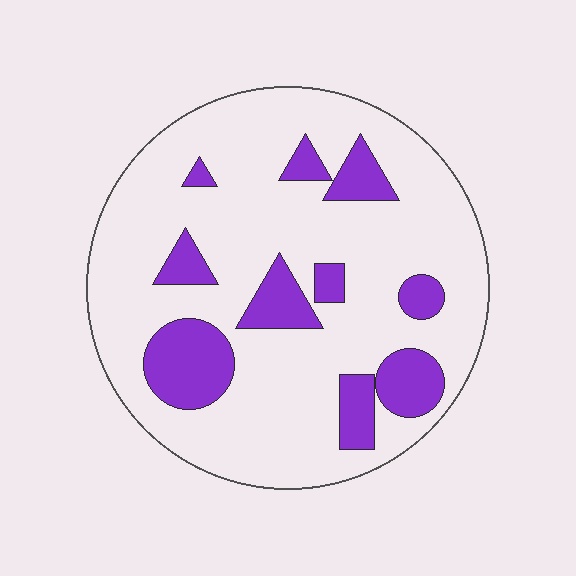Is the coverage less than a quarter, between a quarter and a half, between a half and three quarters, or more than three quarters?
Less than a quarter.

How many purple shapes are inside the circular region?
10.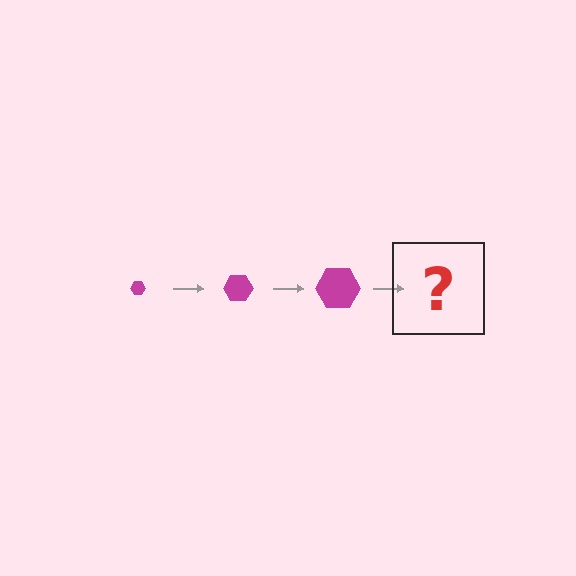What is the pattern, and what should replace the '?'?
The pattern is that the hexagon gets progressively larger each step. The '?' should be a magenta hexagon, larger than the previous one.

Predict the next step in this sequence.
The next step is a magenta hexagon, larger than the previous one.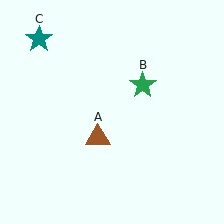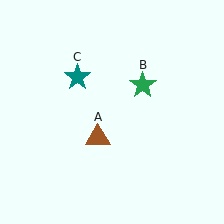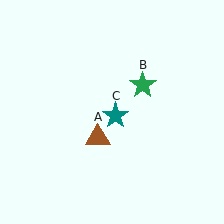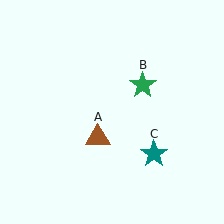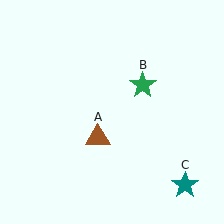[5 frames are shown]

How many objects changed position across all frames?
1 object changed position: teal star (object C).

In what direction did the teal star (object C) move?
The teal star (object C) moved down and to the right.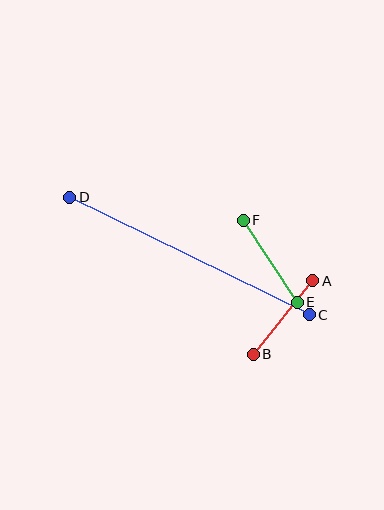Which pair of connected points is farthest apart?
Points C and D are farthest apart.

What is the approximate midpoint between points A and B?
The midpoint is at approximately (283, 318) pixels.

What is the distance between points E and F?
The distance is approximately 98 pixels.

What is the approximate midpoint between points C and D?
The midpoint is at approximately (189, 256) pixels.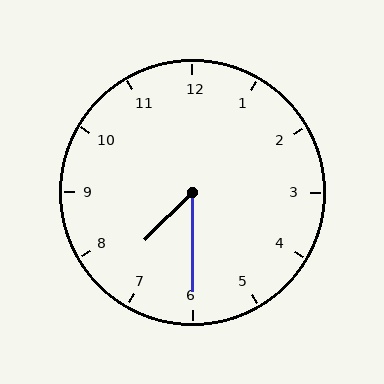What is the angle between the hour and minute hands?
Approximately 45 degrees.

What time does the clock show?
7:30.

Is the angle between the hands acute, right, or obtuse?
It is acute.